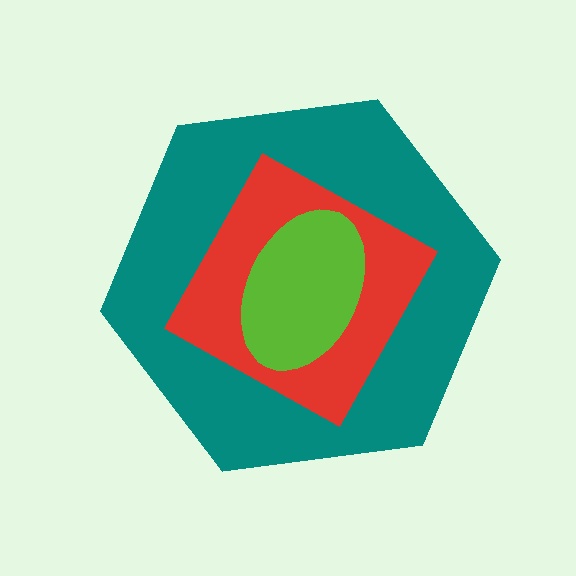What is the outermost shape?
The teal hexagon.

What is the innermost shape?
The lime ellipse.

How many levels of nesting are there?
3.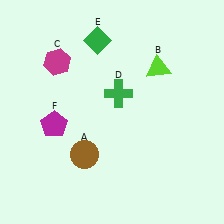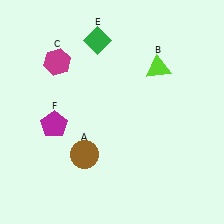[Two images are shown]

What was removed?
The green cross (D) was removed in Image 2.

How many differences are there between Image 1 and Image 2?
There is 1 difference between the two images.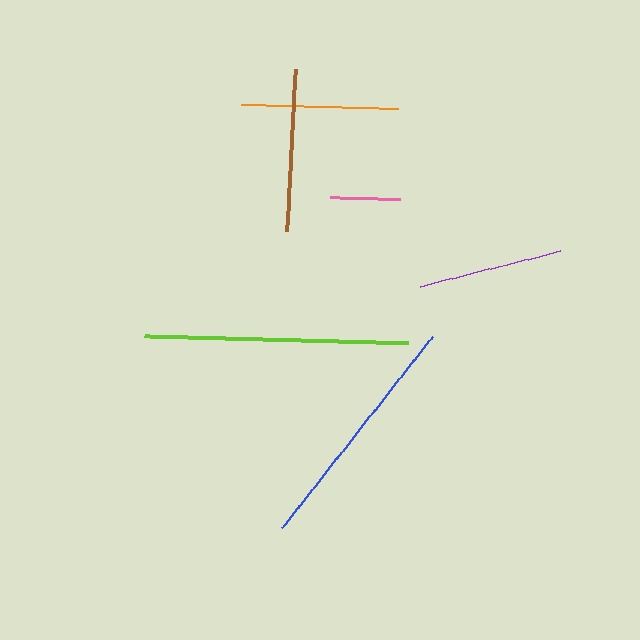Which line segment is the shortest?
The pink line is the shortest at approximately 70 pixels.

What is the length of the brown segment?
The brown segment is approximately 162 pixels long.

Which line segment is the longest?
The lime line is the longest at approximately 263 pixels.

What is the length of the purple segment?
The purple segment is approximately 145 pixels long.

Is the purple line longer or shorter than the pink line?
The purple line is longer than the pink line.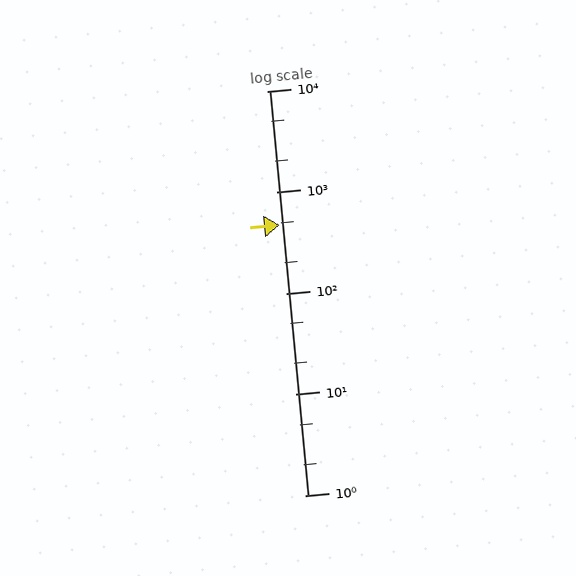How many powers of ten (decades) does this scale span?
The scale spans 4 decades, from 1 to 10000.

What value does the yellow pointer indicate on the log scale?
The pointer indicates approximately 470.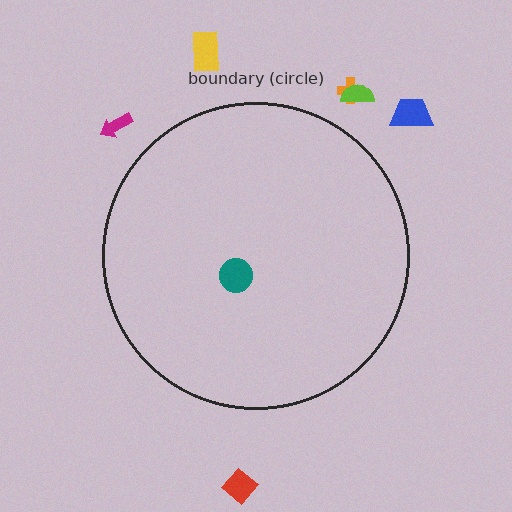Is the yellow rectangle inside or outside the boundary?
Outside.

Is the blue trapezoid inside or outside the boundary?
Outside.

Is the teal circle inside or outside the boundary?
Inside.